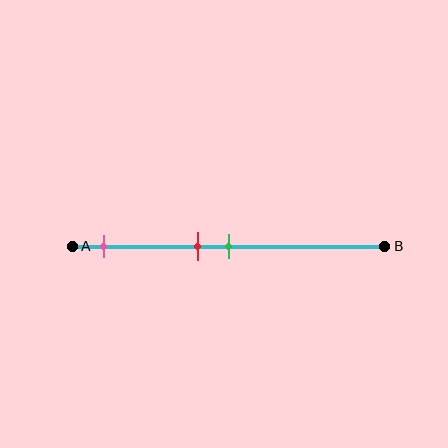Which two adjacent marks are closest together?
The red and green marks are the closest adjacent pair.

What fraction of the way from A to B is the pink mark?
The pink mark is approximately 10% (0.1) of the way from A to B.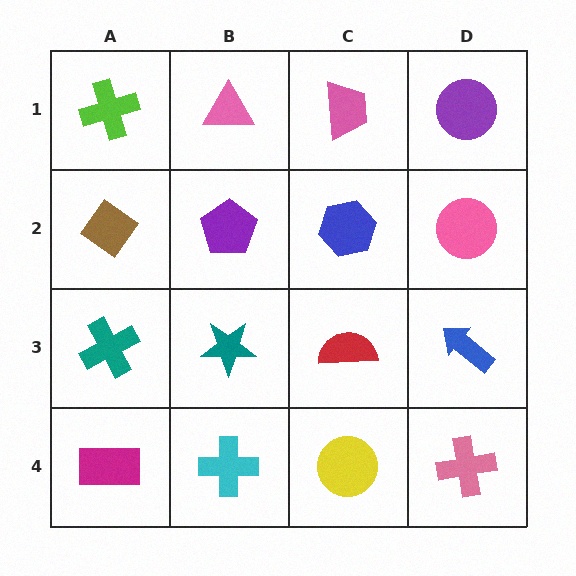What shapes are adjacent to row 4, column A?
A teal cross (row 3, column A), a cyan cross (row 4, column B).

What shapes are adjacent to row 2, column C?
A pink trapezoid (row 1, column C), a red semicircle (row 3, column C), a purple pentagon (row 2, column B), a pink circle (row 2, column D).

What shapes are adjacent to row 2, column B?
A pink triangle (row 1, column B), a teal star (row 3, column B), a brown diamond (row 2, column A), a blue hexagon (row 2, column C).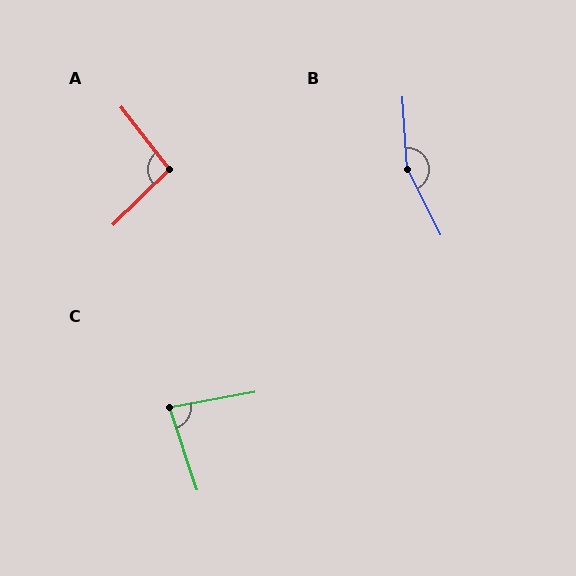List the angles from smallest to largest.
C (82°), A (97°), B (157°).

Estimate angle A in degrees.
Approximately 97 degrees.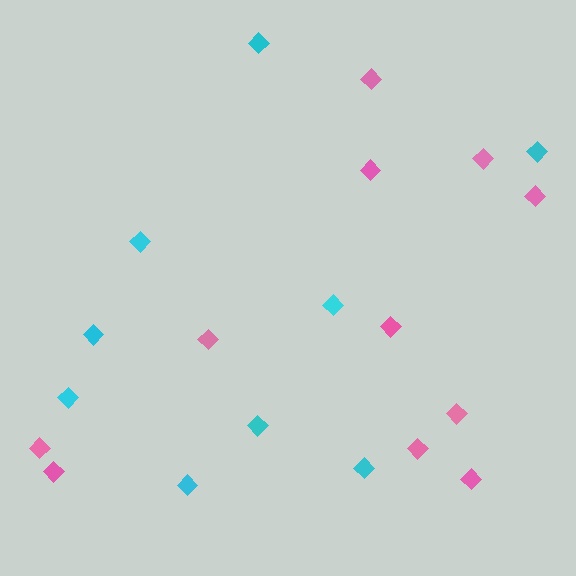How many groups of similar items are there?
There are 2 groups: one group of cyan diamonds (9) and one group of pink diamonds (11).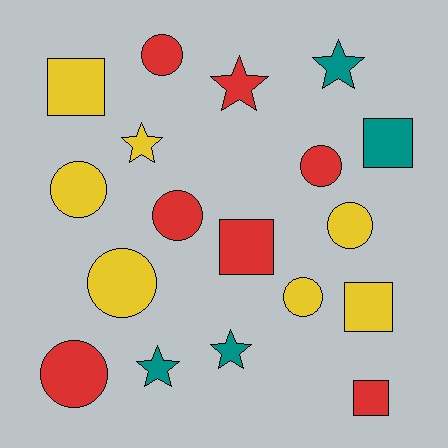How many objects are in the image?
There are 18 objects.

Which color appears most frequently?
Red, with 7 objects.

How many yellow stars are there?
There is 1 yellow star.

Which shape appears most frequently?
Circle, with 8 objects.